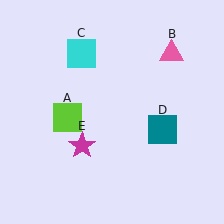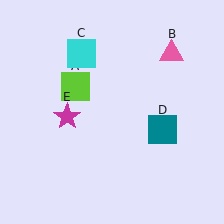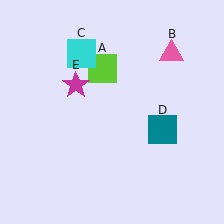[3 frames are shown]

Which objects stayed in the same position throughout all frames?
Pink triangle (object B) and cyan square (object C) and teal square (object D) remained stationary.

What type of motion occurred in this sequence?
The lime square (object A), magenta star (object E) rotated clockwise around the center of the scene.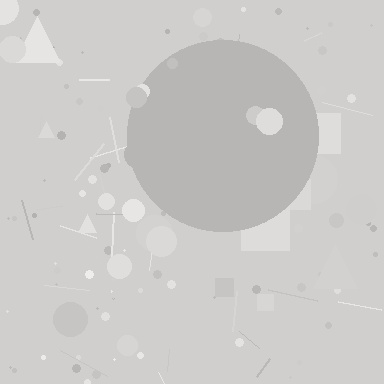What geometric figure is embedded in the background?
A circle is embedded in the background.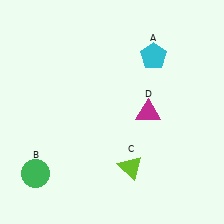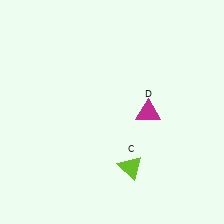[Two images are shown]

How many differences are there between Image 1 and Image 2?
There are 2 differences between the two images.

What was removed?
The cyan pentagon (A), the green circle (B) were removed in Image 2.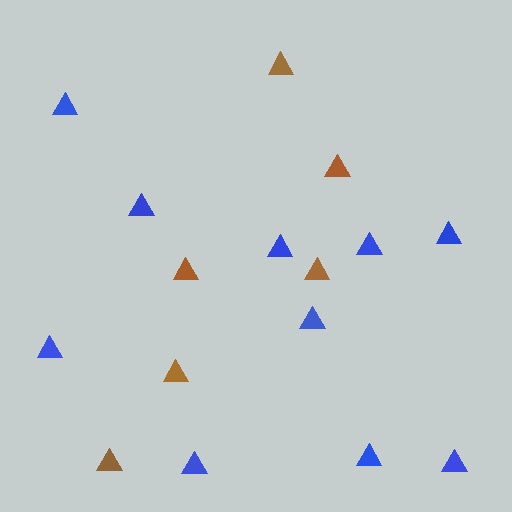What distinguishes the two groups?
There are 2 groups: one group of brown triangles (6) and one group of blue triangles (10).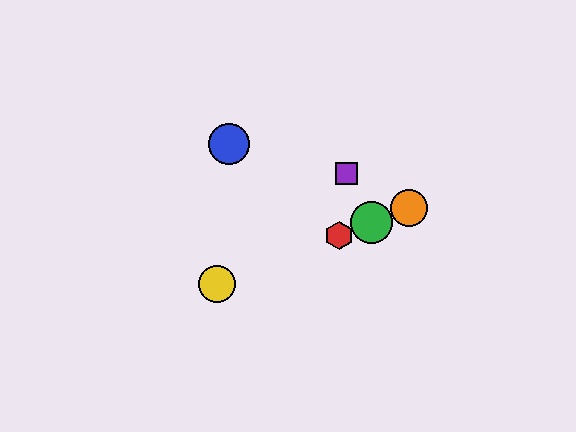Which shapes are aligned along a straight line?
The red hexagon, the green circle, the yellow circle, the orange circle are aligned along a straight line.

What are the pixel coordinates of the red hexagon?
The red hexagon is at (339, 236).